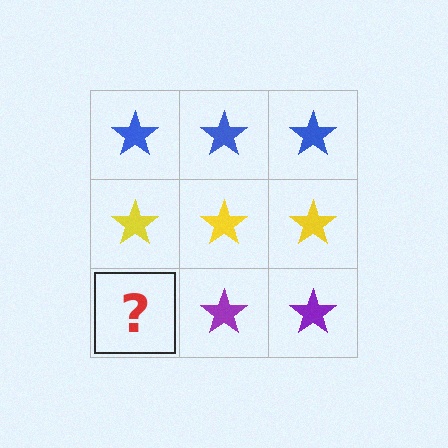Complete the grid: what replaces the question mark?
The question mark should be replaced with a purple star.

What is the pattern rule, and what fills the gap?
The rule is that each row has a consistent color. The gap should be filled with a purple star.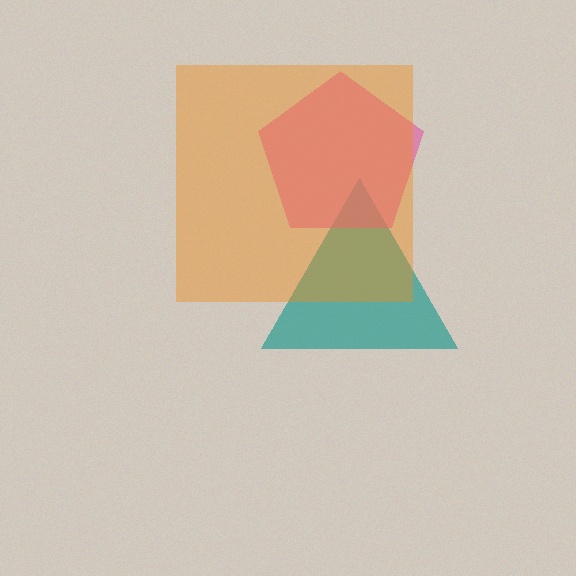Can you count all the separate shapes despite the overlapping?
Yes, there are 3 separate shapes.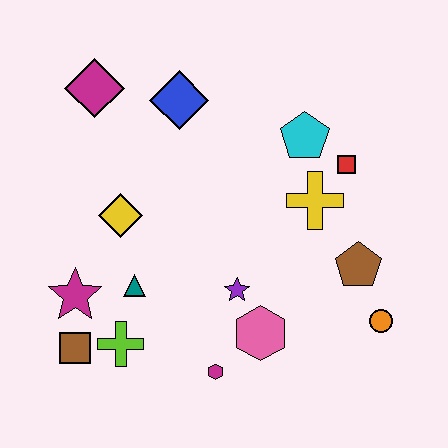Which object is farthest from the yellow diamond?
The orange circle is farthest from the yellow diamond.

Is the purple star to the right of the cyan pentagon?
No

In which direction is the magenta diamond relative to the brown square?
The magenta diamond is above the brown square.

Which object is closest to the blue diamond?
The magenta diamond is closest to the blue diamond.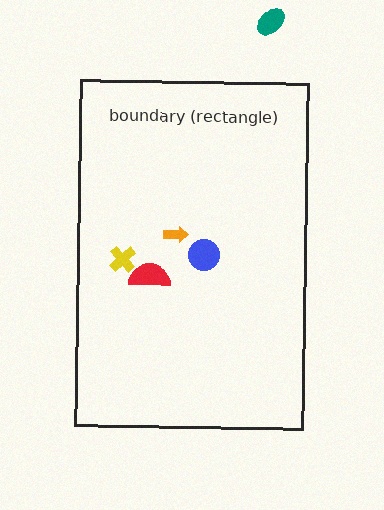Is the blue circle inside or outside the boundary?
Inside.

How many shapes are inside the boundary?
4 inside, 1 outside.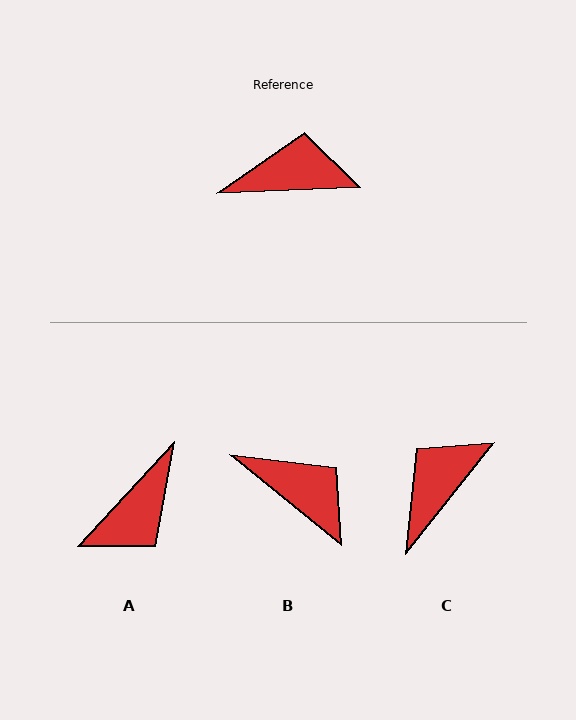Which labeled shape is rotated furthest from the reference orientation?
A, about 135 degrees away.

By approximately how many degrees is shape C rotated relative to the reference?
Approximately 49 degrees counter-clockwise.